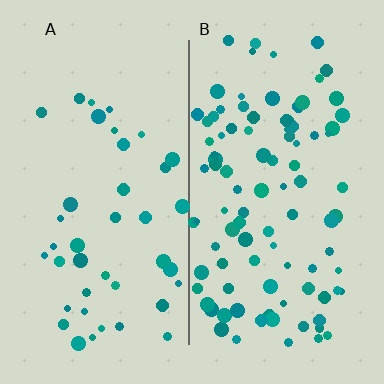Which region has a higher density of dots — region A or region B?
B (the right).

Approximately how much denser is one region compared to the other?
Approximately 2.5× — region B over region A.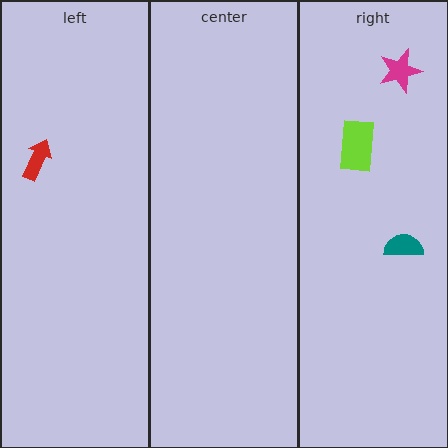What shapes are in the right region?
The magenta star, the lime rectangle, the teal semicircle.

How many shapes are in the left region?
1.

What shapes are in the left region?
The red arrow.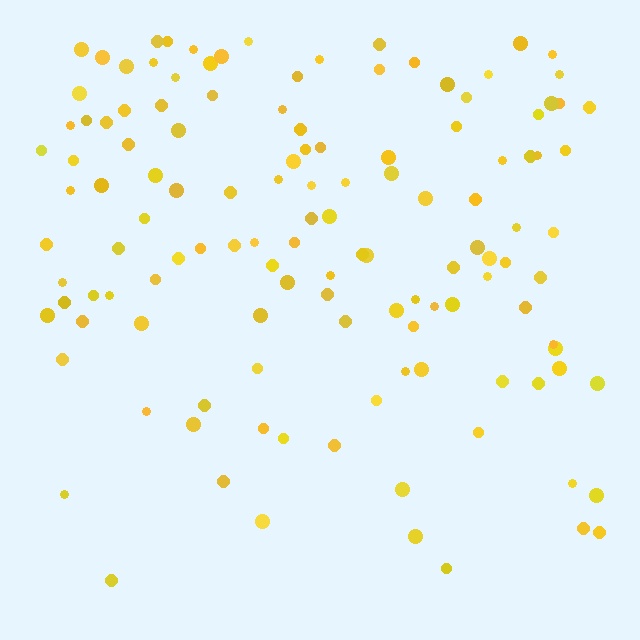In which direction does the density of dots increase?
From bottom to top, with the top side densest.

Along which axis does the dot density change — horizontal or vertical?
Vertical.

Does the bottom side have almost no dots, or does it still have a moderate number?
Still a moderate number, just noticeably fewer than the top.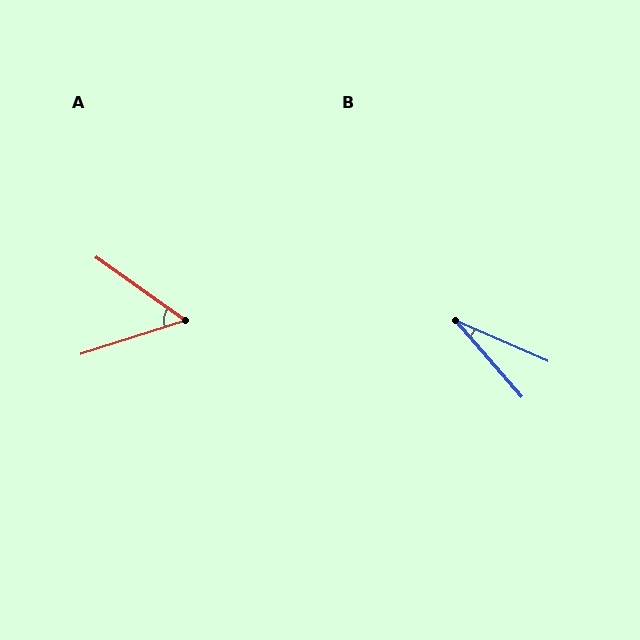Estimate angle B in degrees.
Approximately 25 degrees.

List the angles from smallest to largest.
B (25°), A (53°).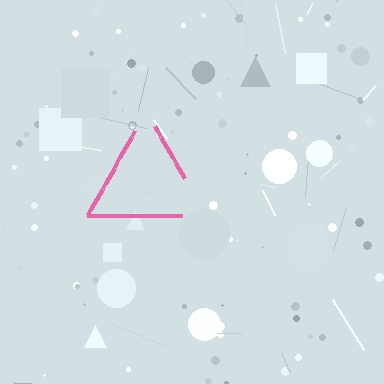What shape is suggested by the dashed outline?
The dashed outline suggests a triangle.